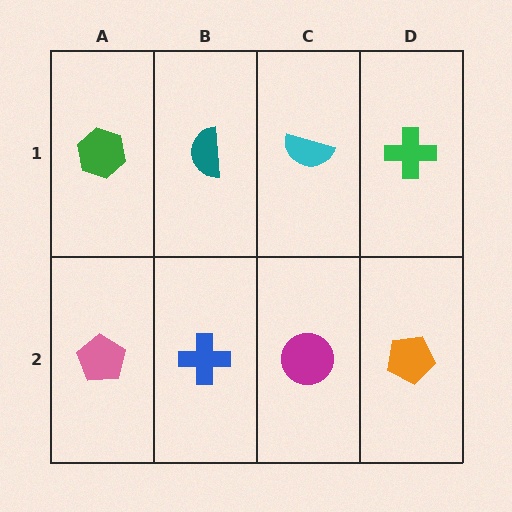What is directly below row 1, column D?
An orange pentagon.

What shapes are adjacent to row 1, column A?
A pink pentagon (row 2, column A), a teal semicircle (row 1, column B).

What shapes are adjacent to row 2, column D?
A green cross (row 1, column D), a magenta circle (row 2, column C).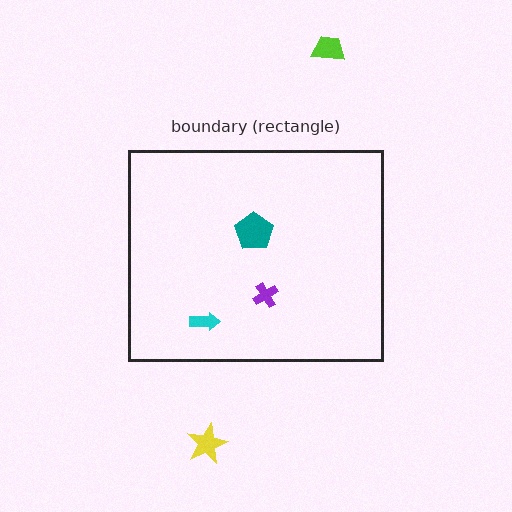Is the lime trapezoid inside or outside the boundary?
Outside.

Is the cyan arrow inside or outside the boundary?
Inside.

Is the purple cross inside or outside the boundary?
Inside.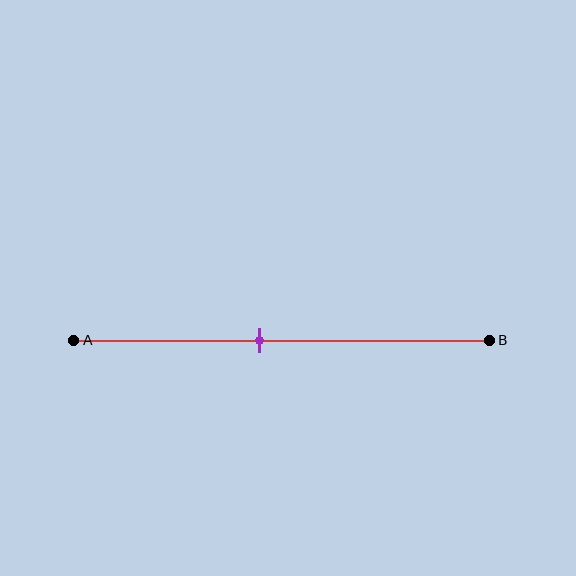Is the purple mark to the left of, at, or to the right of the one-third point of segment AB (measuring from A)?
The purple mark is to the right of the one-third point of segment AB.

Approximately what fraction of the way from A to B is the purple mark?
The purple mark is approximately 45% of the way from A to B.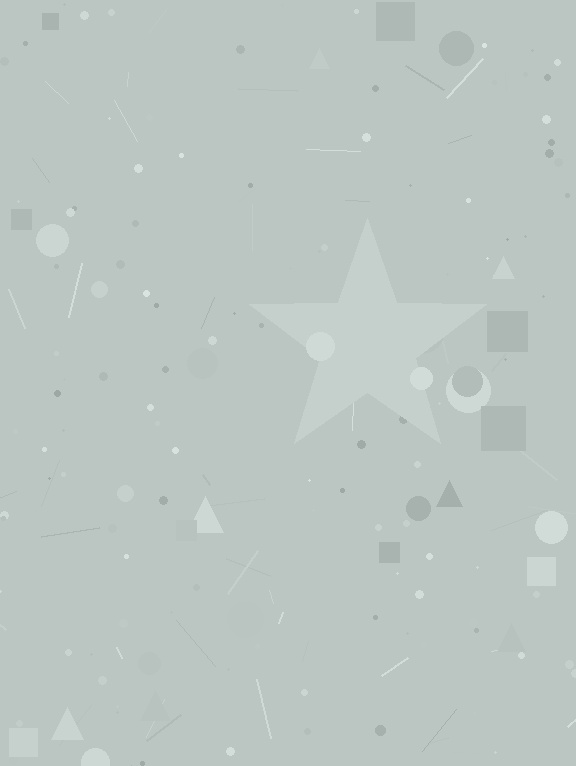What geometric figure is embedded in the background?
A star is embedded in the background.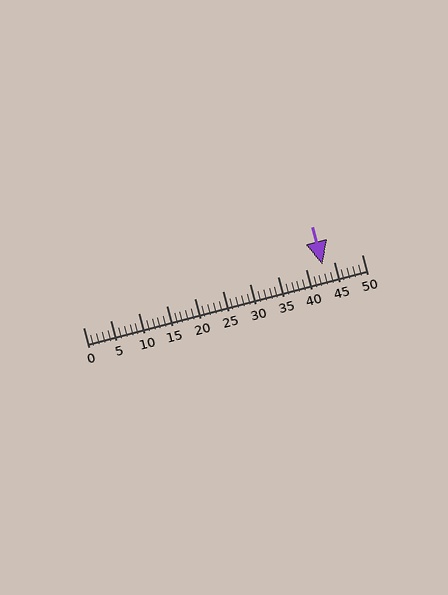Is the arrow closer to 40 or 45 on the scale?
The arrow is closer to 45.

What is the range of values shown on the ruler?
The ruler shows values from 0 to 50.